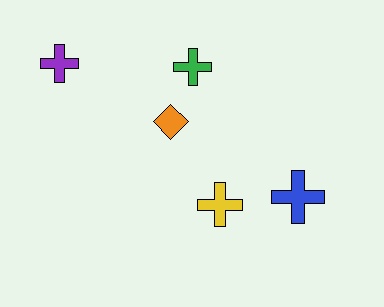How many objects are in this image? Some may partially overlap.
There are 5 objects.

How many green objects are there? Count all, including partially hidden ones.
There is 1 green object.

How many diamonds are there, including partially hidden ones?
There is 1 diamond.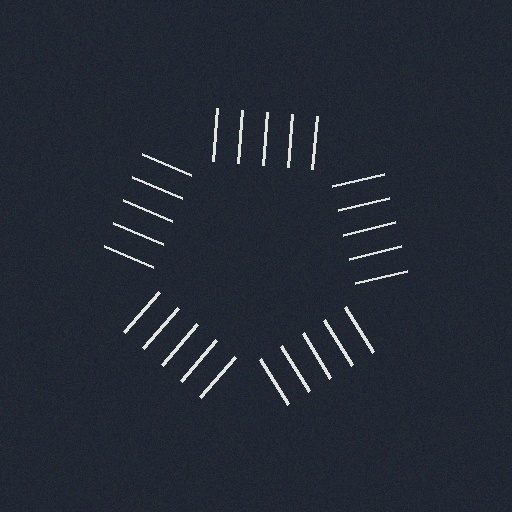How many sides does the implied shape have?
5 sides — the line-ends trace a pentagon.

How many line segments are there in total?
25 — 5 along each of the 5 edges.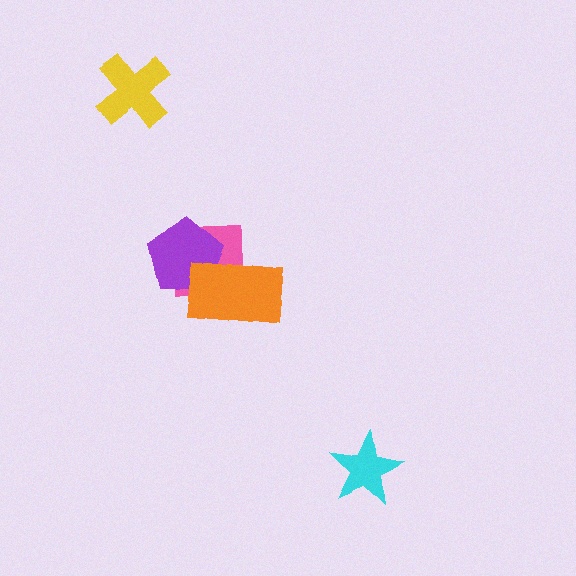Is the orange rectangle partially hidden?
No, no other shape covers it.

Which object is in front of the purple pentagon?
The orange rectangle is in front of the purple pentagon.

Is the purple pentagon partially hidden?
Yes, it is partially covered by another shape.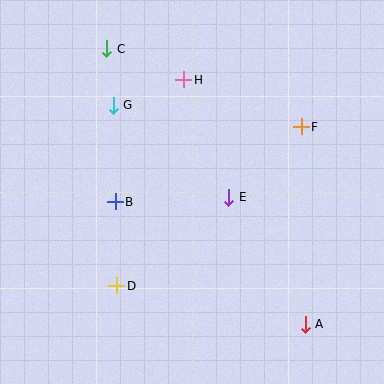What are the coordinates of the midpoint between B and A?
The midpoint between B and A is at (210, 263).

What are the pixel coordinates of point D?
Point D is at (117, 286).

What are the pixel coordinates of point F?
Point F is at (301, 127).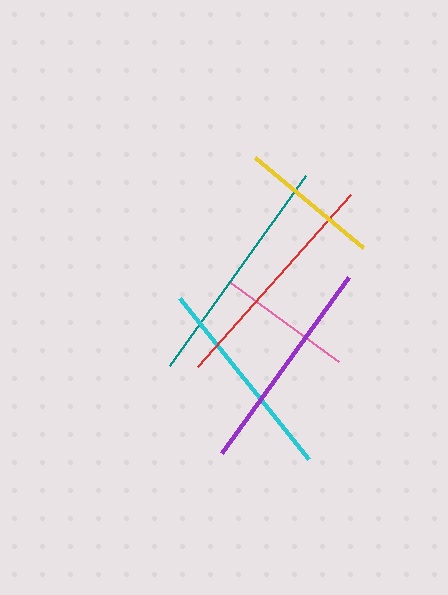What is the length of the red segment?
The red segment is approximately 230 pixels long.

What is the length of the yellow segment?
The yellow segment is approximately 141 pixels long.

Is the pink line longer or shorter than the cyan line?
The cyan line is longer than the pink line.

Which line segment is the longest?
The teal line is the longest at approximately 234 pixels.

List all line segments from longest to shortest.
From longest to shortest: teal, red, purple, cyan, yellow, pink.